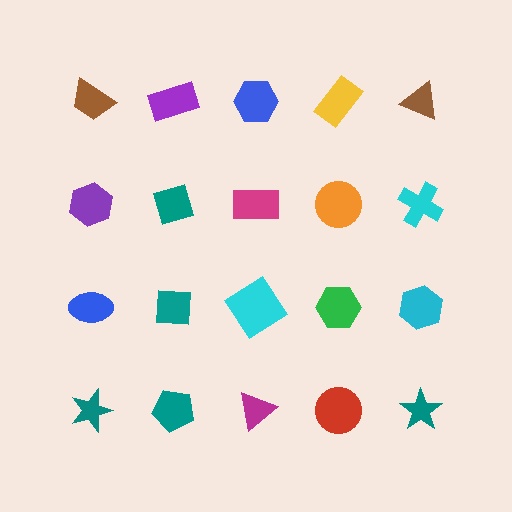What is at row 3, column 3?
A cyan diamond.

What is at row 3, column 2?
A teal square.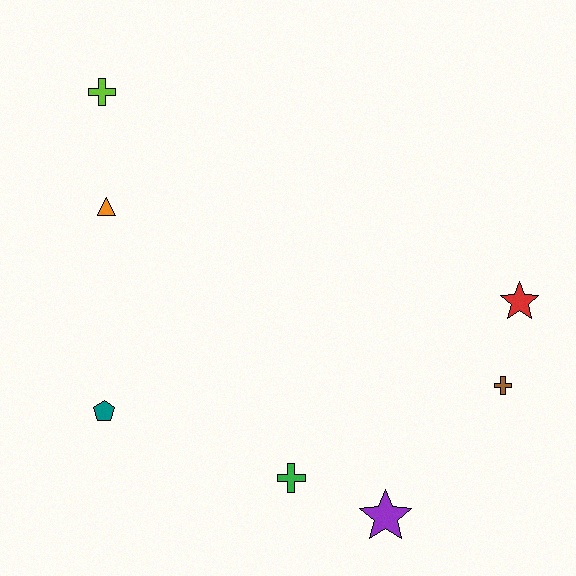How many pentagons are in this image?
There is 1 pentagon.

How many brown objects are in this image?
There is 1 brown object.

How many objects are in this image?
There are 7 objects.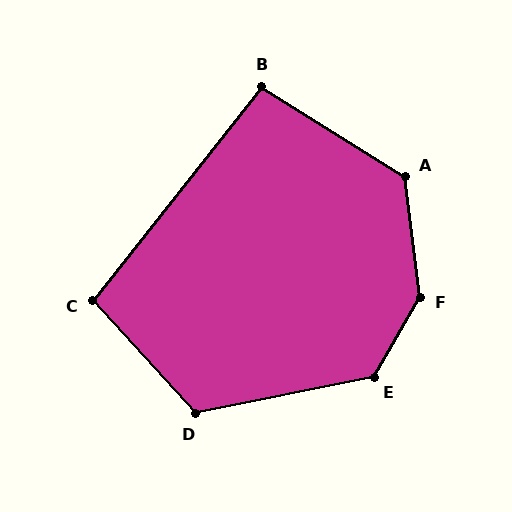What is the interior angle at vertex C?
Approximately 100 degrees (obtuse).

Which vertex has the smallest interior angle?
B, at approximately 96 degrees.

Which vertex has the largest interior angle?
F, at approximately 143 degrees.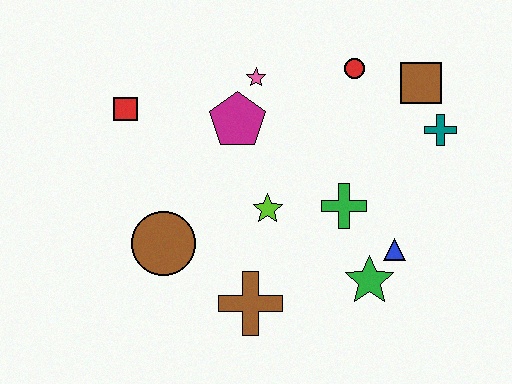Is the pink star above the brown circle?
Yes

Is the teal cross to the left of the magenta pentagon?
No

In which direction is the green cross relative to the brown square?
The green cross is below the brown square.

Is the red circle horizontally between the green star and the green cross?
Yes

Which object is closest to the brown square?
The teal cross is closest to the brown square.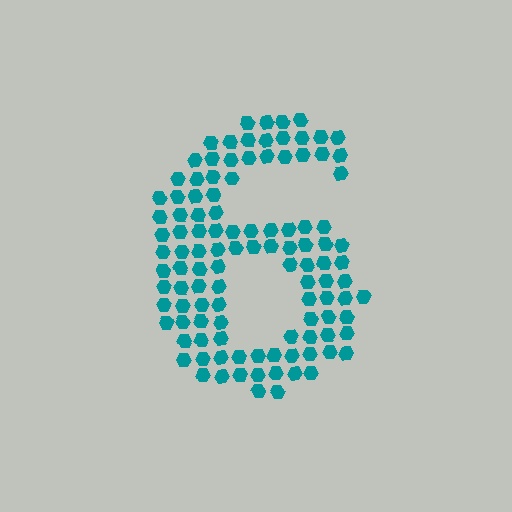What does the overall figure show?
The overall figure shows the digit 6.